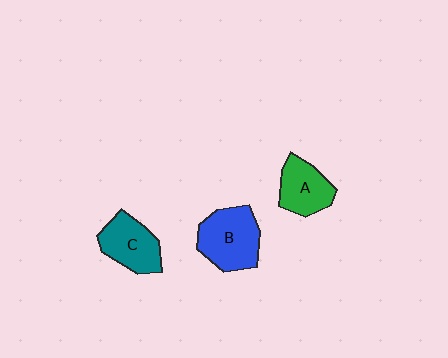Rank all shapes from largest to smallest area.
From largest to smallest: B (blue), C (teal), A (green).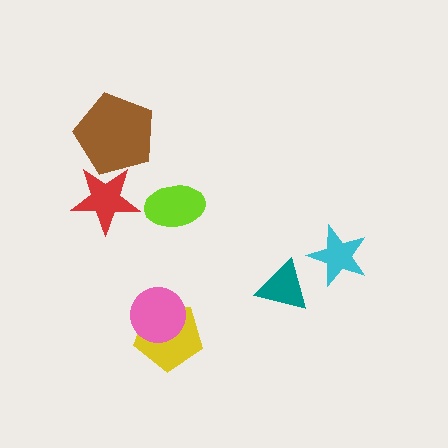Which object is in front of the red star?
The brown pentagon is in front of the red star.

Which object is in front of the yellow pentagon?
The pink circle is in front of the yellow pentagon.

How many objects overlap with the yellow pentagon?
1 object overlaps with the yellow pentagon.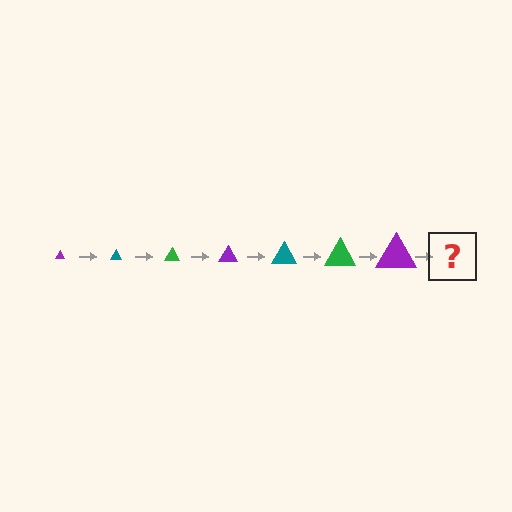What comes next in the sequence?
The next element should be a teal triangle, larger than the previous one.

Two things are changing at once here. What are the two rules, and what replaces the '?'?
The two rules are that the triangle grows larger each step and the color cycles through purple, teal, and green. The '?' should be a teal triangle, larger than the previous one.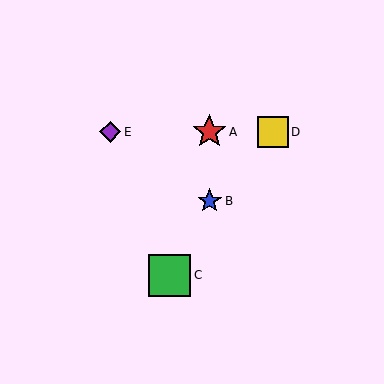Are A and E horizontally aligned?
Yes, both are at y≈132.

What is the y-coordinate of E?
Object E is at y≈132.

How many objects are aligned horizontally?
3 objects (A, D, E) are aligned horizontally.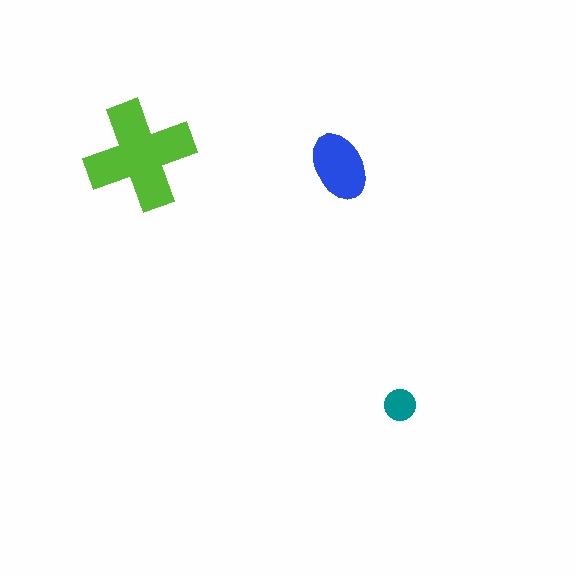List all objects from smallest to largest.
The teal circle, the blue ellipse, the lime cross.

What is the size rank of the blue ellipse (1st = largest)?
2nd.